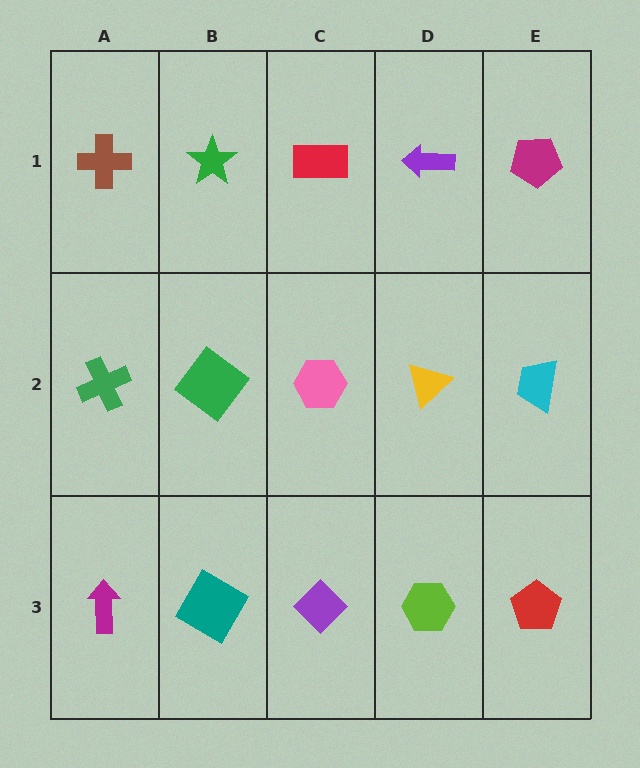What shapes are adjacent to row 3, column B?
A green diamond (row 2, column B), a magenta arrow (row 3, column A), a purple diamond (row 3, column C).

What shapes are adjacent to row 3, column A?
A green cross (row 2, column A), a teal diamond (row 3, column B).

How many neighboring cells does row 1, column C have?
3.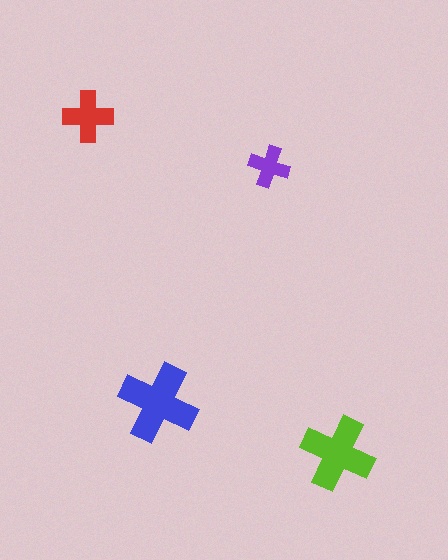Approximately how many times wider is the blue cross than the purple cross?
About 2 times wider.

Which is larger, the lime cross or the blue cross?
The blue one.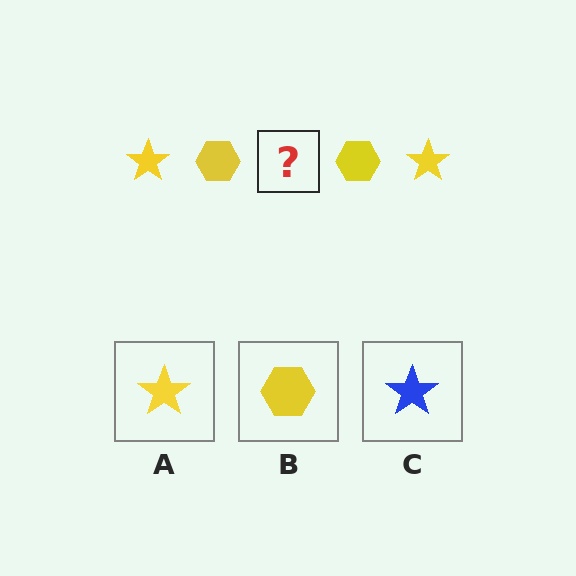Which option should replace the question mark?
Option A.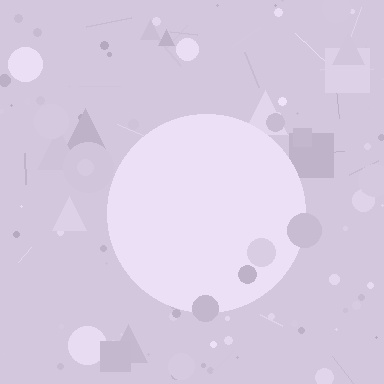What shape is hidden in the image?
A circle is hidden in the image.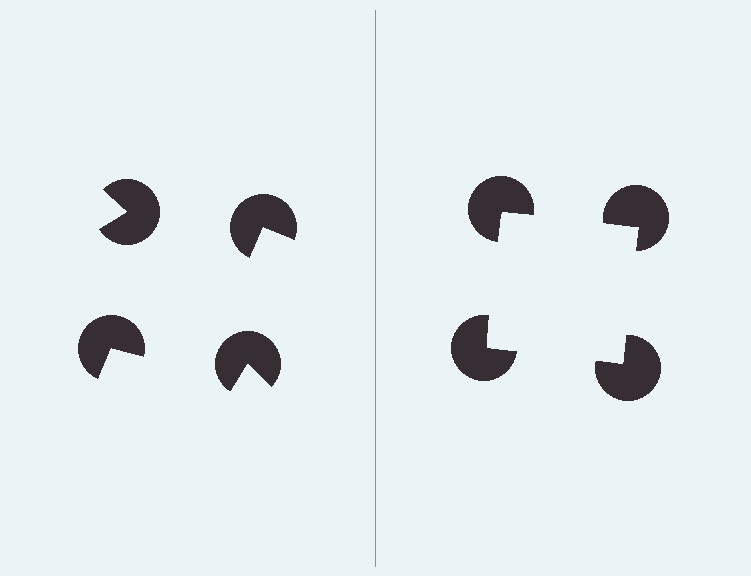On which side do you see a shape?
An illusory square appears on the right side. On the left side the wedge cuts are rotated, so no coherent shape forms.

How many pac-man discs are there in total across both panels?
8 — 4 on each side.